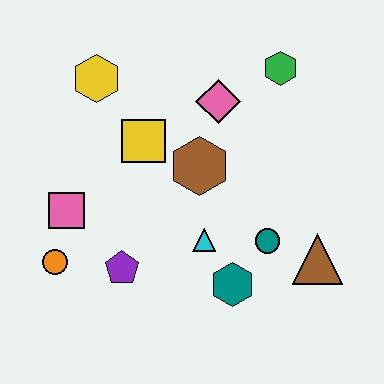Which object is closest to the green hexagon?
The pink diamond is closest to the green hexagon.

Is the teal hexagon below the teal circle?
Yes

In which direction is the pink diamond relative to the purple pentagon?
The pink diamond is above the purple pentagon.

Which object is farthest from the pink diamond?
The orange circle is farthest from the pink diamond.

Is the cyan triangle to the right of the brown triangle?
No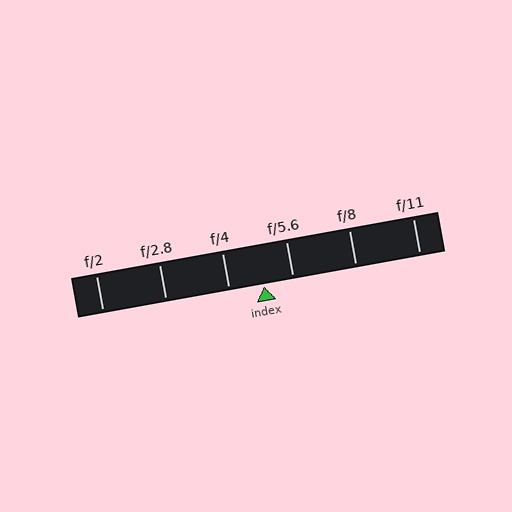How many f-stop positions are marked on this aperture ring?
There are 6 f-stop positions marked.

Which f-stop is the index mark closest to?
The index mark is closest to f/5.6.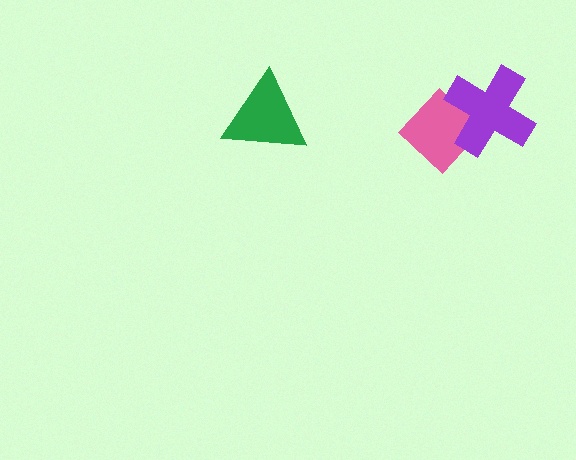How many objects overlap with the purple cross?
1 object overlaps with the purple cross.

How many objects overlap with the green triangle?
0 objects overlap with the green triangle.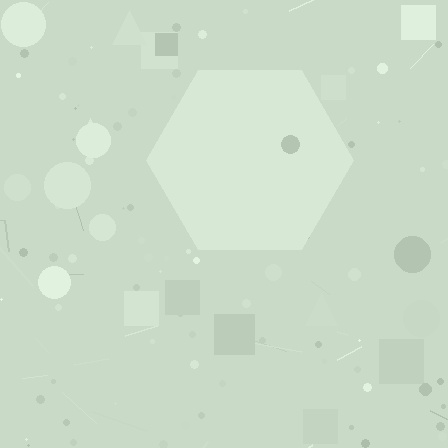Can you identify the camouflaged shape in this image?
The camouflaged shape is a hexagon.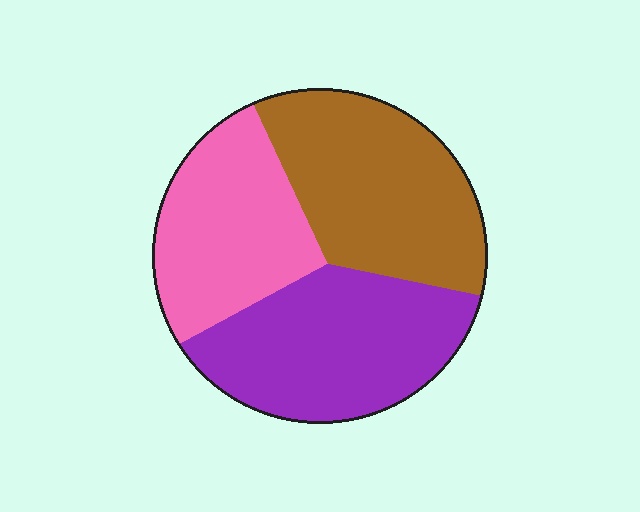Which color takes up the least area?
Pink, at roughly 30%.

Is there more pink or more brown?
Brown.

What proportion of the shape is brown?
Brown takes up between a third and a half of the shape.